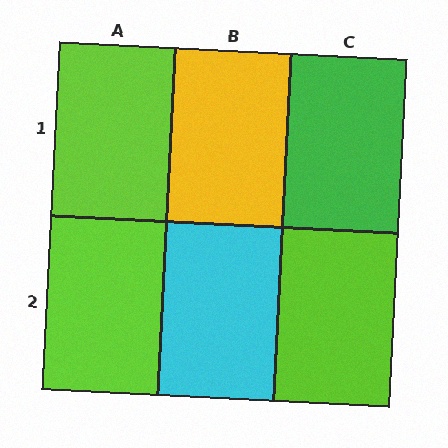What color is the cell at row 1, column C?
Green.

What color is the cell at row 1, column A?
Lime.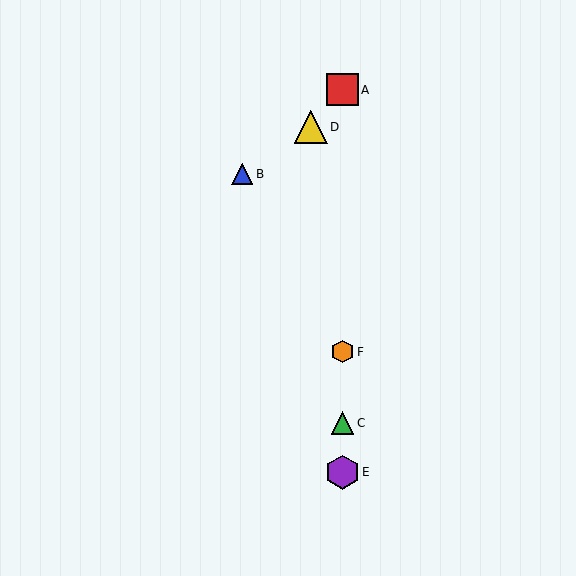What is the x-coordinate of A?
Object A is at x≈342.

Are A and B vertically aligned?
No, A is at x≈342 and B is at x≈242.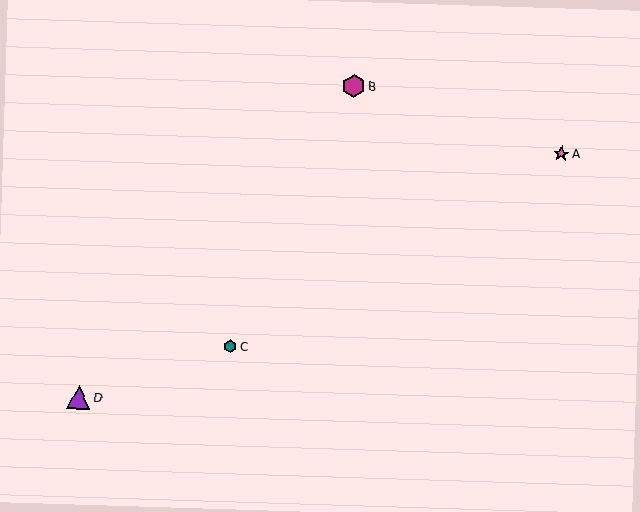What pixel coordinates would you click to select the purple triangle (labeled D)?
Click at (79, 397) to select the purple triangle D.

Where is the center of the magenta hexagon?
The center of the magenta hexagon is at (354, 86).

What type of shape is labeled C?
Shape C is a teal hexagon.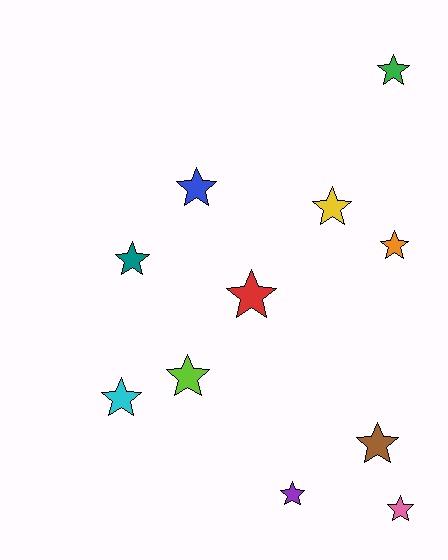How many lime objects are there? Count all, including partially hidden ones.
There is 1 lime object.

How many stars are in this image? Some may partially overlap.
There are 11 stars.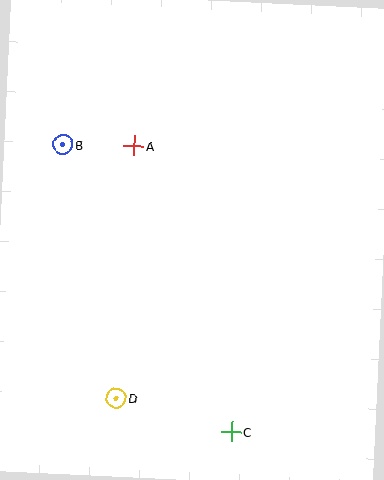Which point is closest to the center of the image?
Point A at (134, 146) is closest to the center.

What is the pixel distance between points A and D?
The distance between A and D is 253 pixels.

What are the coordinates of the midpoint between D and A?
The midpoint between D and A is at (125, 272).